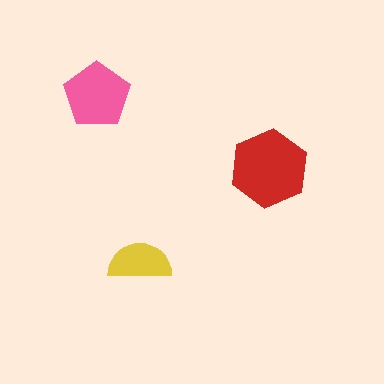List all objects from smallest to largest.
The yellow semicircle, the pink pentagon, the red hexagon.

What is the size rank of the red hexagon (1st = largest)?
1st.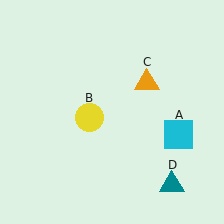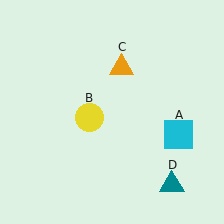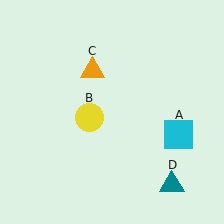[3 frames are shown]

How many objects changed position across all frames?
1 object changed position: orange triangle (object C).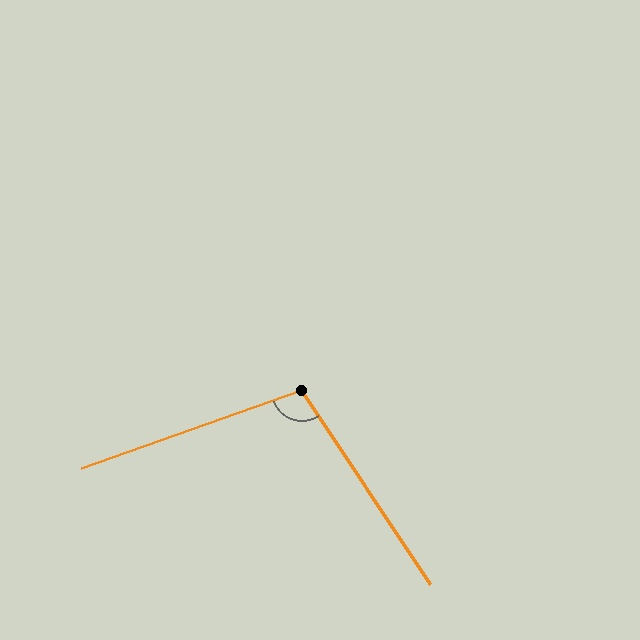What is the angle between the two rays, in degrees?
Approximately 104 degrees.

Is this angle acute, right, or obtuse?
It is obtuse.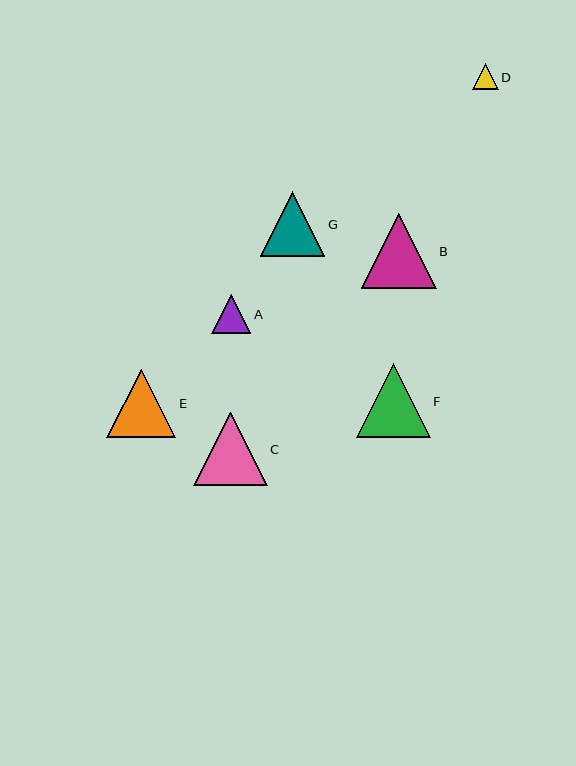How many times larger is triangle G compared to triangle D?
Triangle G is approximately 2.5 times the size of triangle D.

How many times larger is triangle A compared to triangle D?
Triangle A is approximately 1.5 times the size of triangle D.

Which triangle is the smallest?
Triangle D is the smallest with a size of approximately 26 pixels.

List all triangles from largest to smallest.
From largest to smallest: B, F, C, E, G, A, D.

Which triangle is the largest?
Triangle B is the largest with a size of approximately 75 pixels.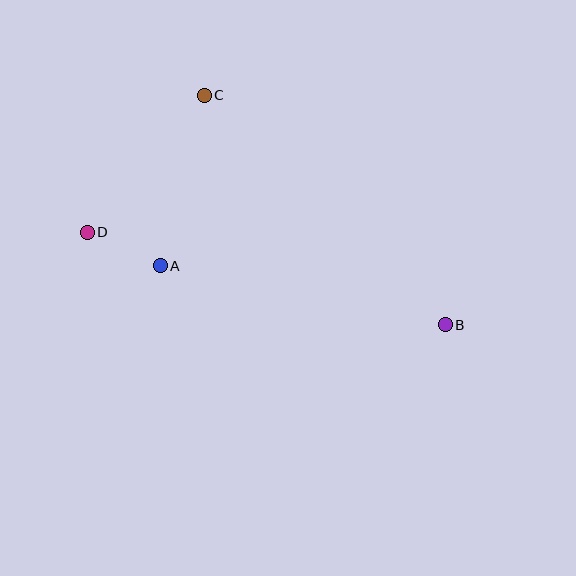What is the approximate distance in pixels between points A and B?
The distance between A and B is approximately 291 pixels.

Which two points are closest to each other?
Points A and D are closest to each other.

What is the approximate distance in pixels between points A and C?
The distance between A and C is approximately 176 pixels.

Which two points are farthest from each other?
Points B and D are farthest from each other.